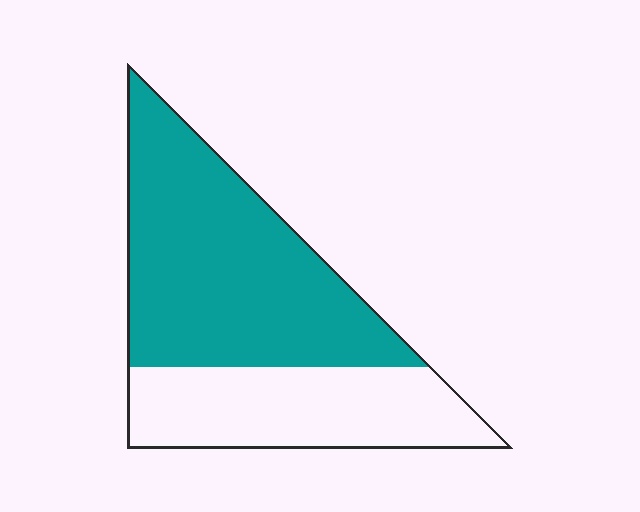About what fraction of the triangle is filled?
About five eighths (5/8).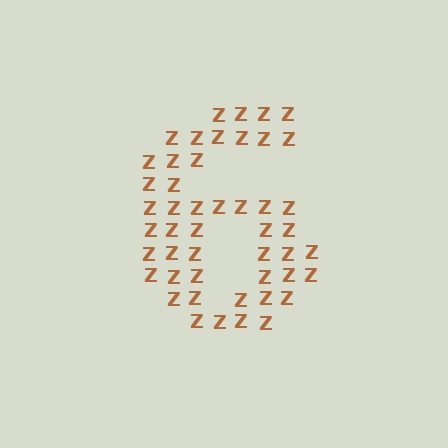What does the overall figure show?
The overall figure shows the digit 6.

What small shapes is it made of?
It is made of small letter Z's.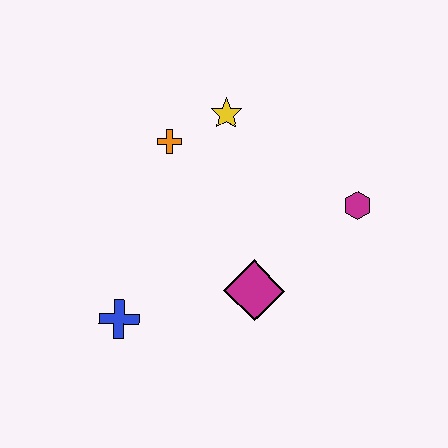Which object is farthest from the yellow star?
The blue cross is farthest from the yellow star.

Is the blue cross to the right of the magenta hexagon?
No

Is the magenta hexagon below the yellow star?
Yes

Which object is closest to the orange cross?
The yellow star is closest to the orange cross.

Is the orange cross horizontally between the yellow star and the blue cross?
Yes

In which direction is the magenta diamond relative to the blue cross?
The magenta diamond is to the right of the blue cross.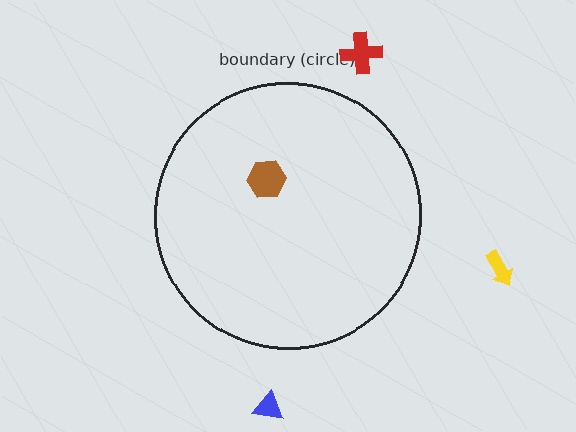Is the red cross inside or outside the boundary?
Outside.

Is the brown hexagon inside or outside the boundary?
Inside.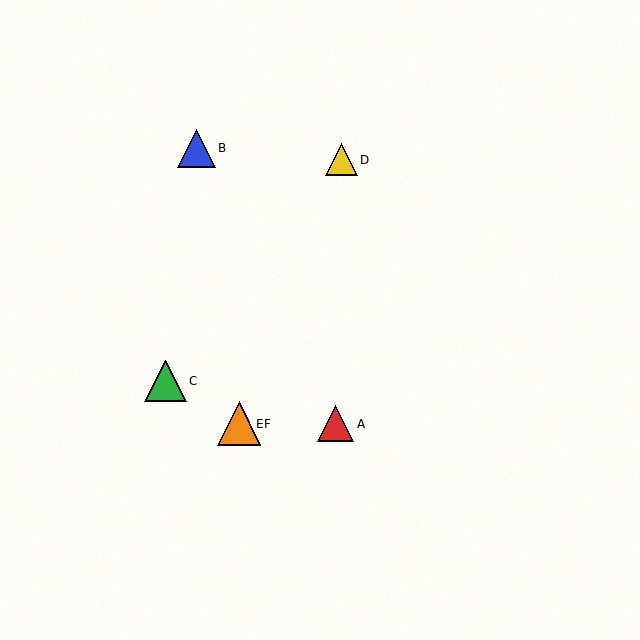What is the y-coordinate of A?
Object A is at y≈424.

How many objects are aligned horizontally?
3 objects (A, E, F) are aligned horizontally.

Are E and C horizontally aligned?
No, E is at y≈424 and C is at y≈381.